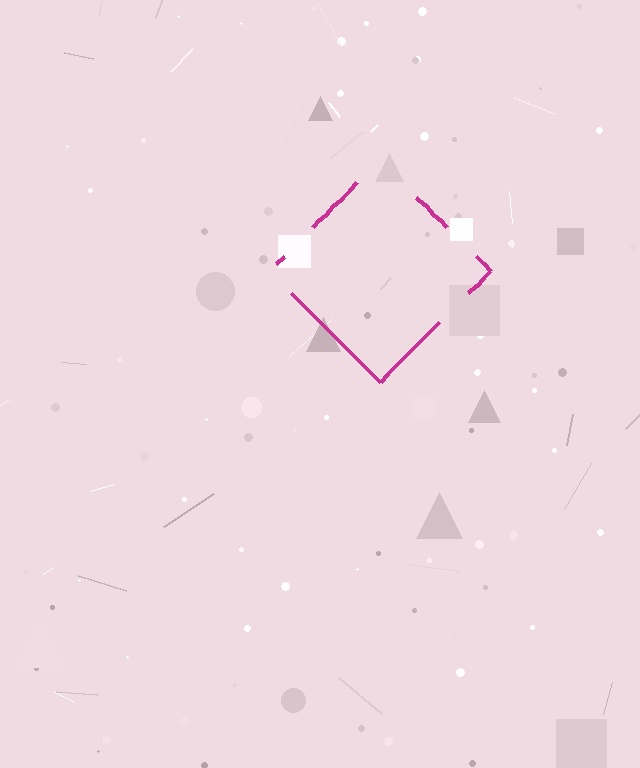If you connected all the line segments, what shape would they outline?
They would outline a diamond.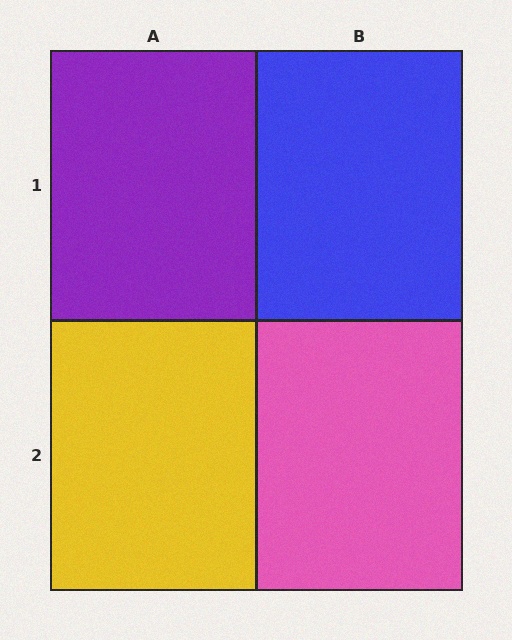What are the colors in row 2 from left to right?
Yellow, pink.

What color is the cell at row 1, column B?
Blue.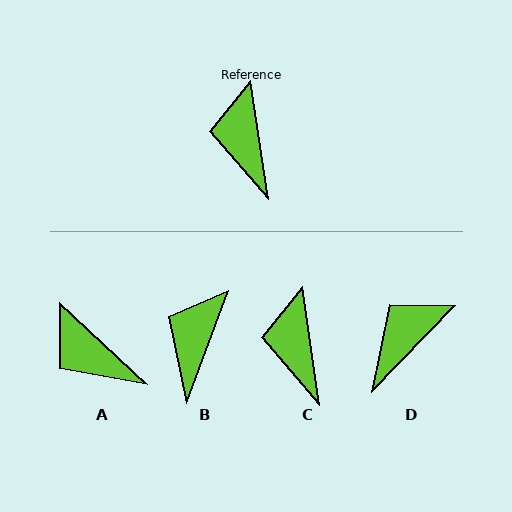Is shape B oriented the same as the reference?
No, it is off by about 29 degrees.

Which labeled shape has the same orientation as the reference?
C.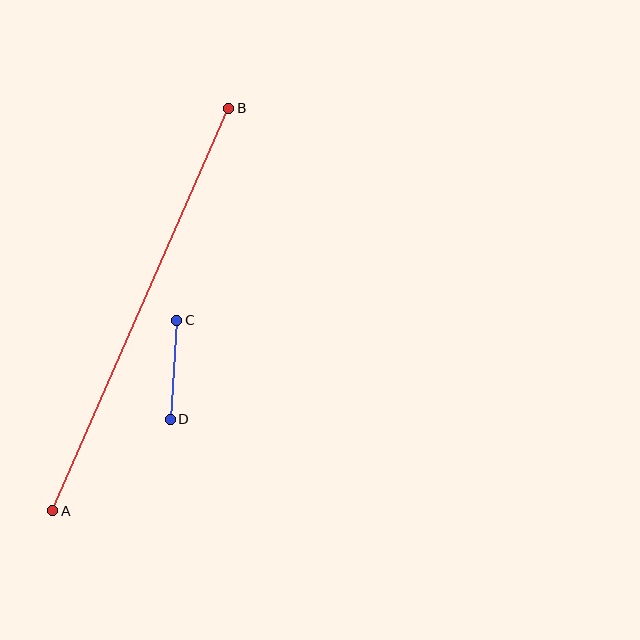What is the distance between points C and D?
The distance is approximately 99 pixels.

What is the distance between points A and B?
The distance is approximately 439 pixels.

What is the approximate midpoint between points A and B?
The midpoint is at approximately (141, 310) pixels.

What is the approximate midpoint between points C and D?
The midpoint is at approximately (174, 370) pixels.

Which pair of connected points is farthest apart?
Points A and B are farthest apart.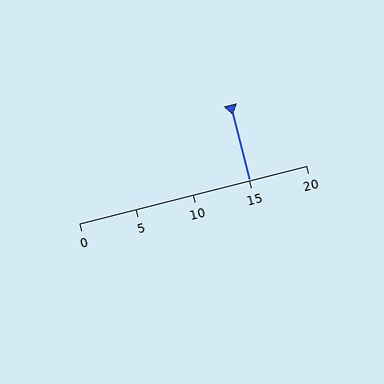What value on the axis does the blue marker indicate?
The marker indicates approximately 15.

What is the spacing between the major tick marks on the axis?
The major ticks are spaced 5 apart.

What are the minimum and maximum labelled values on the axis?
The axis runs from 0 to 20.